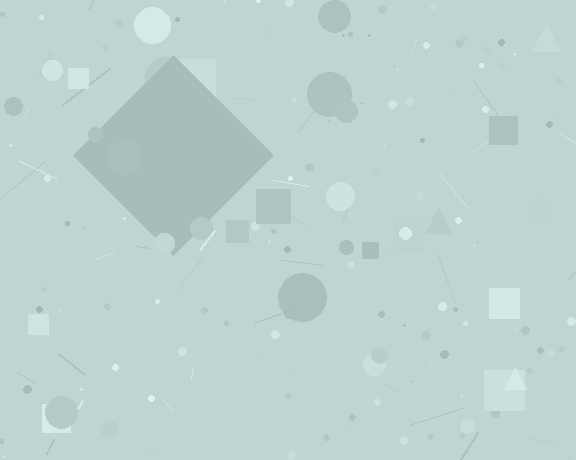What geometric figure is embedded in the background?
A diamond is embedded in the background.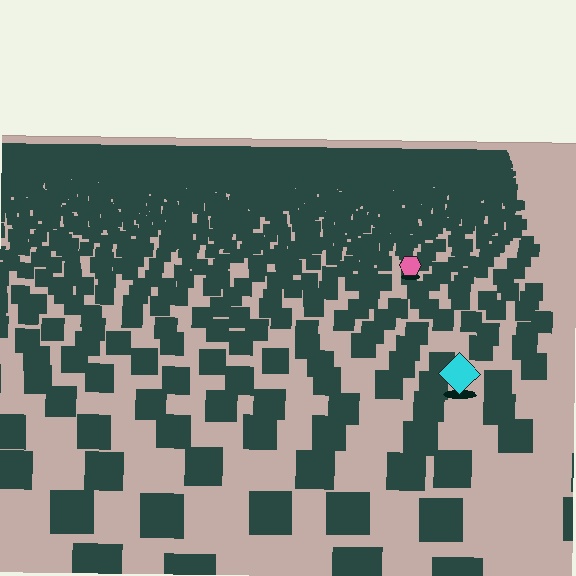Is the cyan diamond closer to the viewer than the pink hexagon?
Yes. The cyan diamond is closer — you can tell from the texture gradient: the ground texture is coarser near it.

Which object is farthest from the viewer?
The pink hexagon is farthest from the viewer. It appears smaller and the ground texture around it is denser.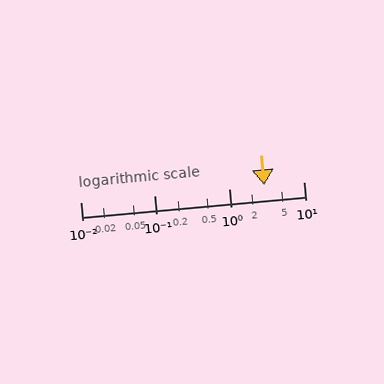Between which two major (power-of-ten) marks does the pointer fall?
The pointer is between 1 and 10.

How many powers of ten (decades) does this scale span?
The scale spans 3 decades, from 0.01 to 10.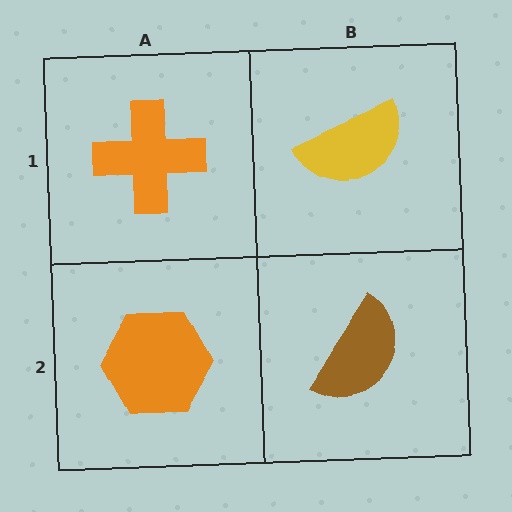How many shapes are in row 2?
2 shapes.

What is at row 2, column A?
An orange hexagon.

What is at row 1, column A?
An orange cross.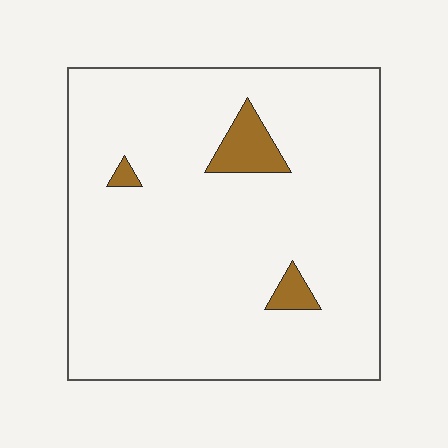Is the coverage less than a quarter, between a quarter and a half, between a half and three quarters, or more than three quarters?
Less than a quarter.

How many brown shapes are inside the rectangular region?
3.